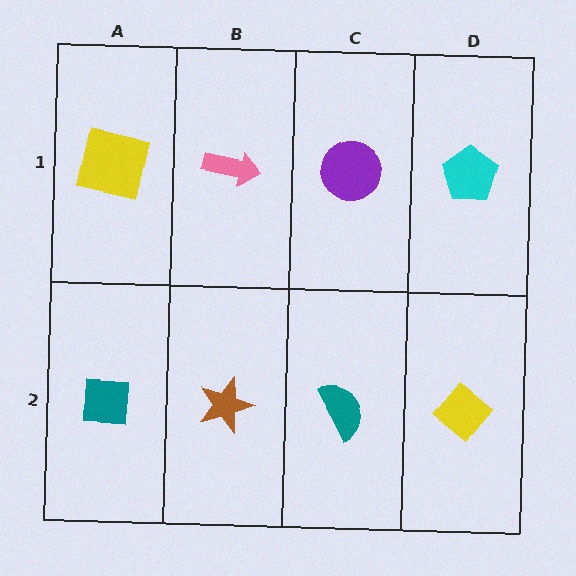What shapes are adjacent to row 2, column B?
A pink arrow (row 1, column B), a teal square (row 2, column A), a teal semicircle (row 2, column C).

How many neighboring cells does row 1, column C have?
3.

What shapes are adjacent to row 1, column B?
A brown star (row 2, column B), a yellow square (row 1, column A), a purple circle (row 1, column C).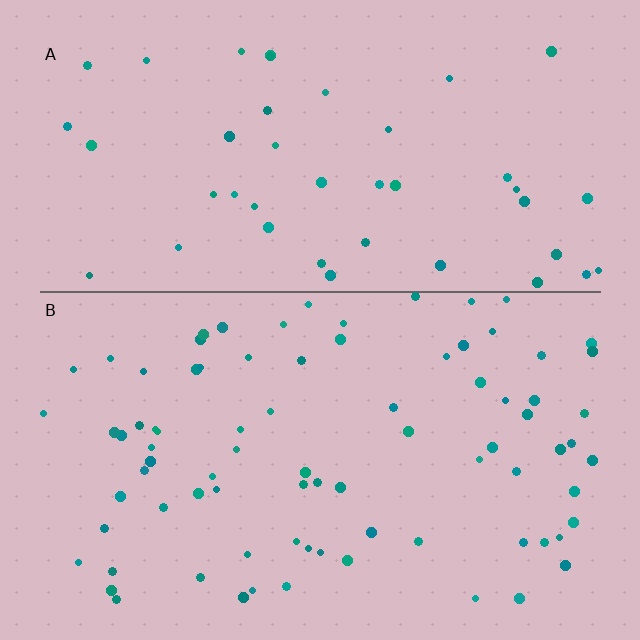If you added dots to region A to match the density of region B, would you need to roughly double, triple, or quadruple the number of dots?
Approximately double.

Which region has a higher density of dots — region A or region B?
B (the bottom).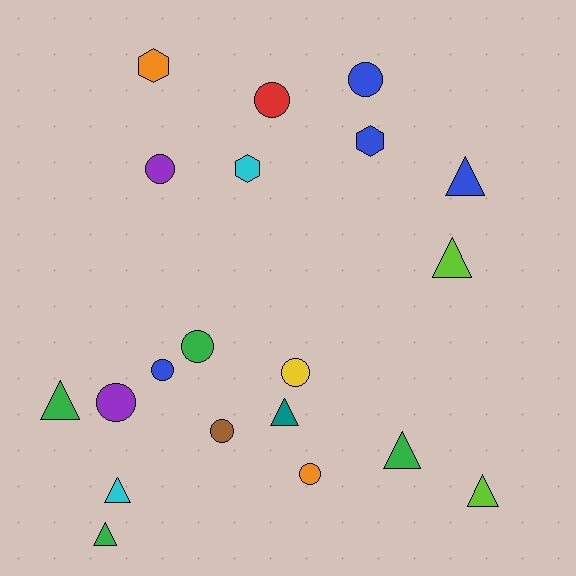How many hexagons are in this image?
There are 3 hexagons.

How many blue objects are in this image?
There are 4 blue objects.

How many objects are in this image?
There are 20 objects.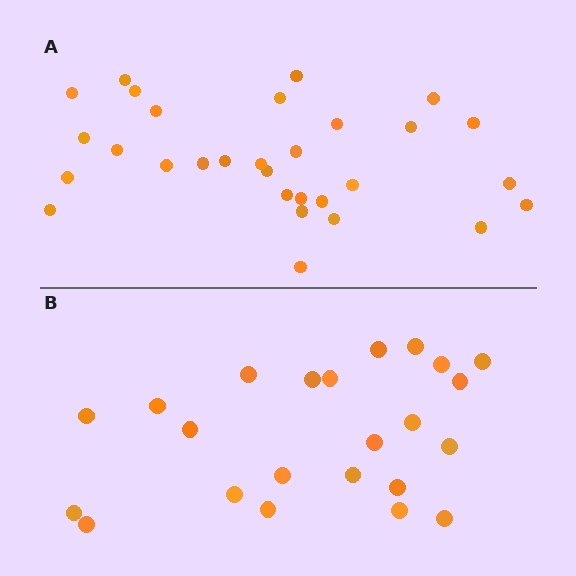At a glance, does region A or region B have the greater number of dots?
Region A (the top region) has more dots.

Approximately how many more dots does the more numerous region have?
Region A has roughly 8 or so more dots than region B.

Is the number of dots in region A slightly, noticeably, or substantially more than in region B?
Region A has noticeably more, but not dramatically so. The ratio is roughly 1.3 to 1.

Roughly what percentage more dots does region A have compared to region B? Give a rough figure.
About 30% more.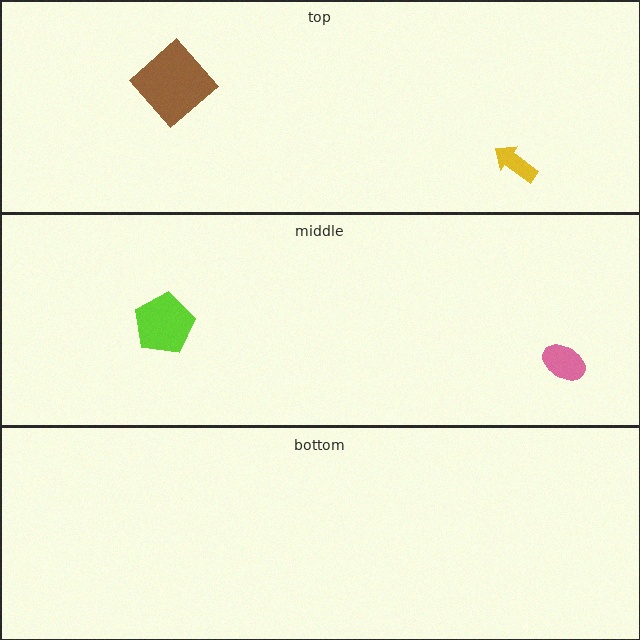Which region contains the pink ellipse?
The middle region.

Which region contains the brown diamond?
The top region.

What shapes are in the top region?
The brown diamond, the yellow arrow.